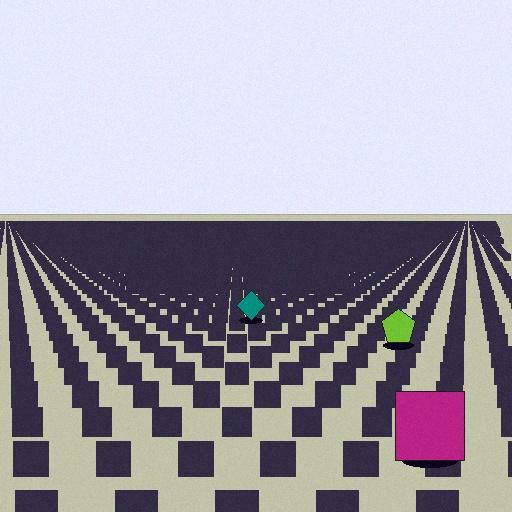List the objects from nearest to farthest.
From nearest to farthest: the magenta square, the lime pentagon, the teal diamond.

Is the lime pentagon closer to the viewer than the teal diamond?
Yes. The lime pentagon is closer — you can tell from the texture gradient: the ground texture is coarser near it.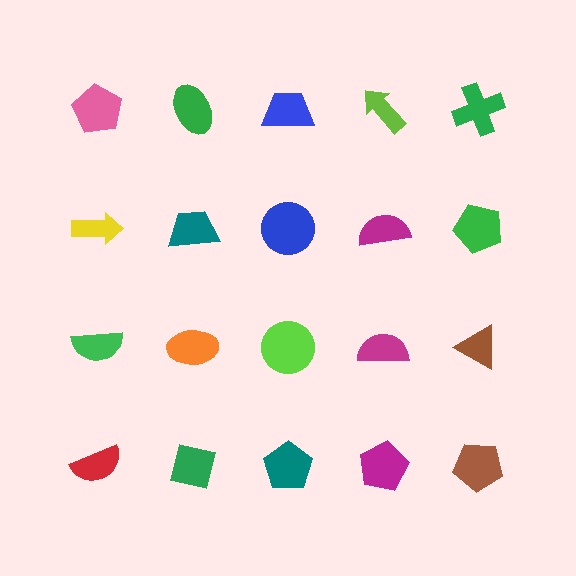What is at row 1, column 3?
A blue trapezoid.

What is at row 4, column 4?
A magenta pentagon.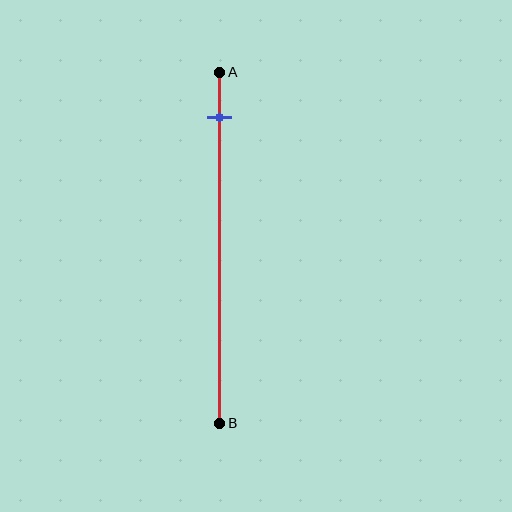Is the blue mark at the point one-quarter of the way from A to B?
No, the mark is at about 15% from A, not at the 25% one-quarter point.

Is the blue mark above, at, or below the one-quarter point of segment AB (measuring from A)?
The blue mark is above the one-quarter point of segment AB.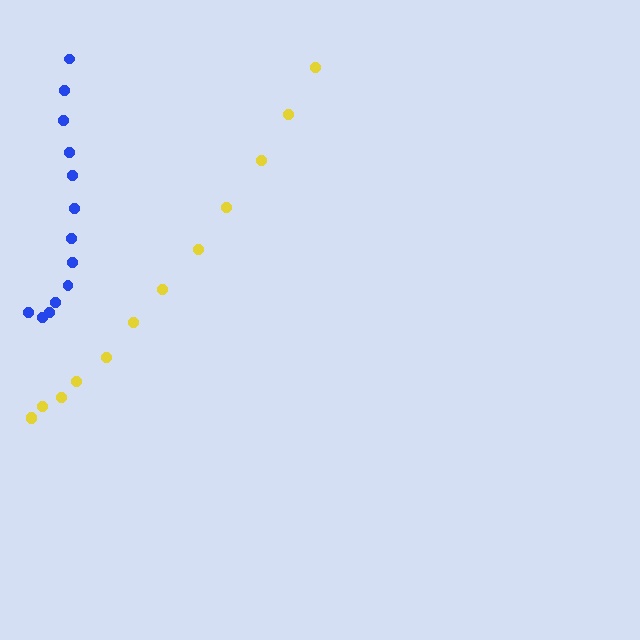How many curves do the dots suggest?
There are 2 distinct paths.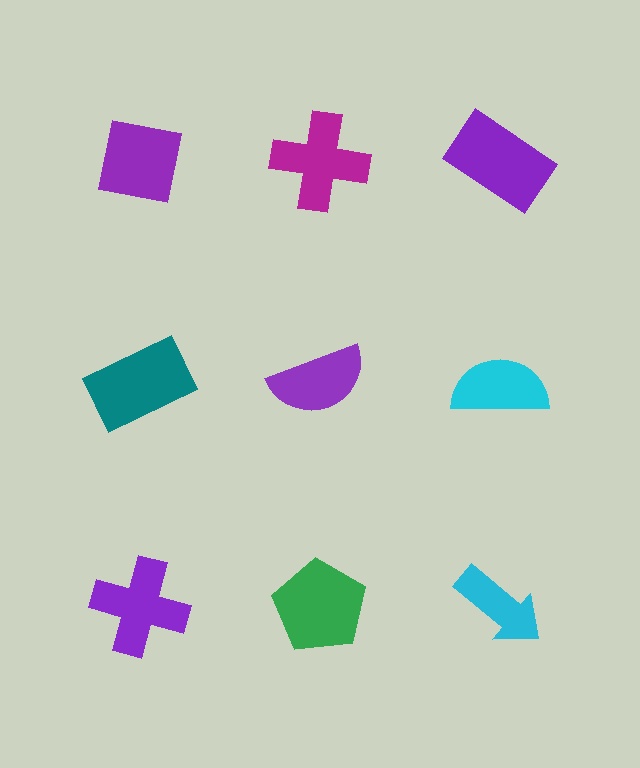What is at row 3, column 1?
A purple cross.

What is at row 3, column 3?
A cyan arrow.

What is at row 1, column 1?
A purple square.